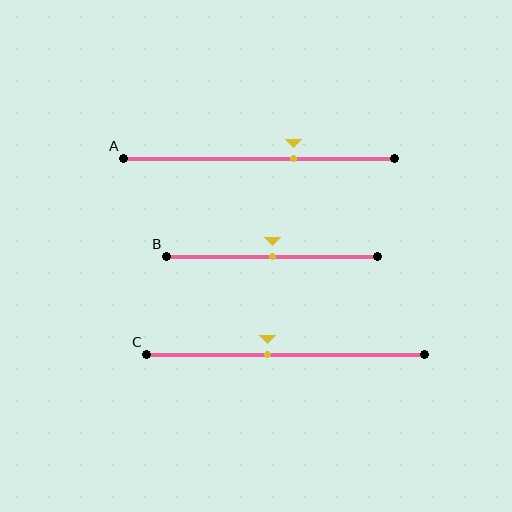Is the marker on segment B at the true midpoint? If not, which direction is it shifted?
Yes, the marker on segment B is at the true midpoint.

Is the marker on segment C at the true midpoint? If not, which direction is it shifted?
No, the marker on segment C is shifted to the left by about 7% of the segment length.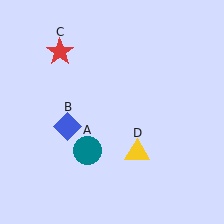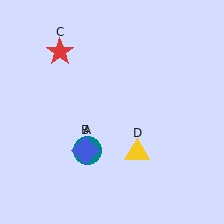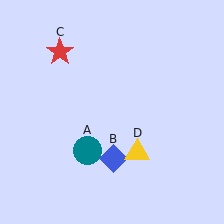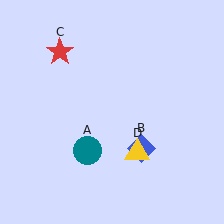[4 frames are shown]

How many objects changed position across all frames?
1 object changed position: blue diamond (object B).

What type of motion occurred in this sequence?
The blue diamond (object B) rotated counterclockwise around the center of the scene.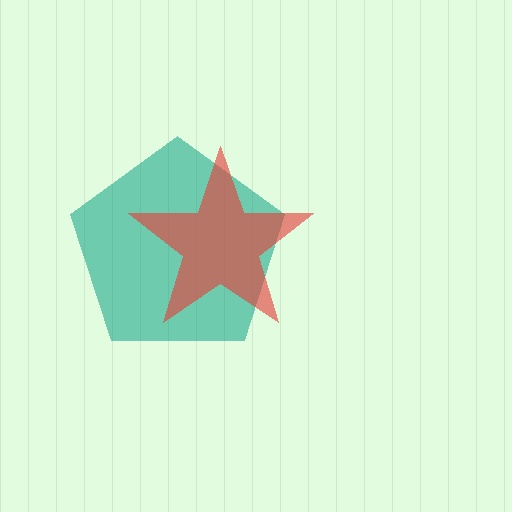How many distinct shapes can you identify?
There are 2 distinct shapes: a teal pentagon, a red star.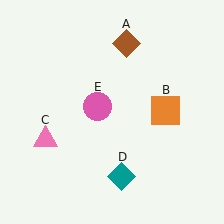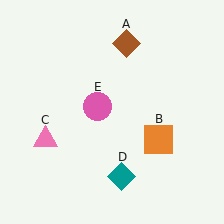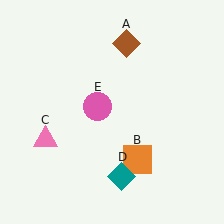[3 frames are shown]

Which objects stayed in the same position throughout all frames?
Brown diamond (object A) and pink triangle (object C) and teal diamond (object D) and pink circle (object E) remained stationary.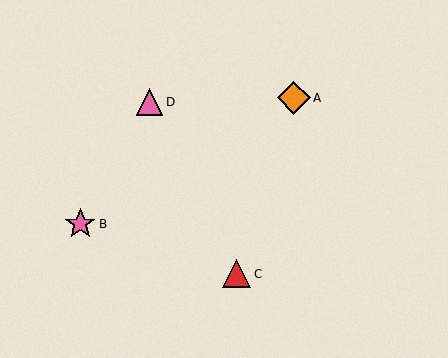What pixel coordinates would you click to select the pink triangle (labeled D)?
Click at (149, 102) to select the pink triangle D.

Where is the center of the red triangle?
The center of the red triangle is at (237, 274).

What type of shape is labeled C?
Shape C is a red triangle.